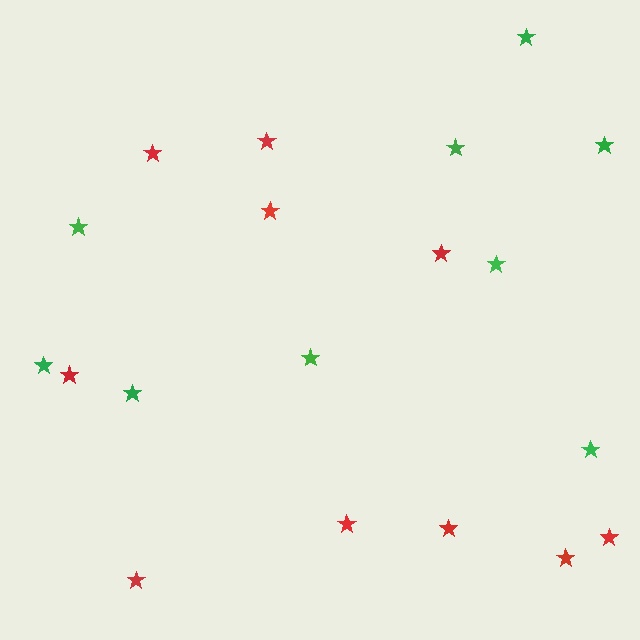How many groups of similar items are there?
There are 2 groups: one group of green stars (9) and one group of red stars (10).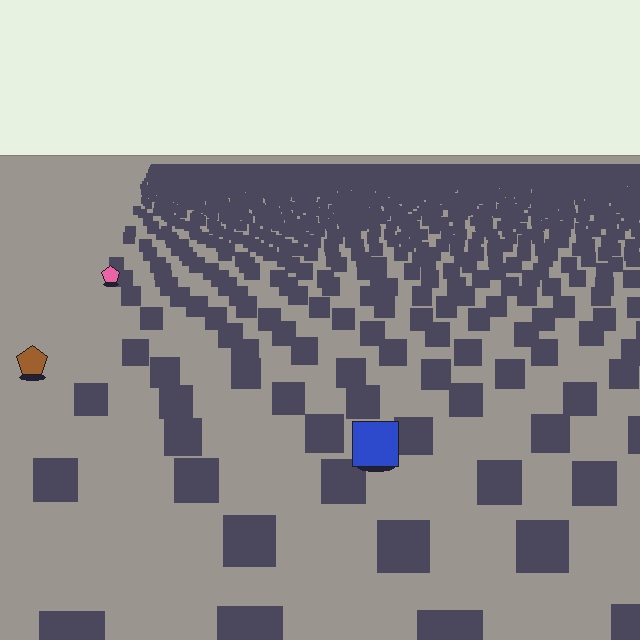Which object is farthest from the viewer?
The pink pentagon is farthest from the viewer. It appears smaller and the ground texture around it is denser.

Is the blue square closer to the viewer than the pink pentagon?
Yes. The blue square is closer — you can tell from the texture gradient: the ground texture is coarser near it.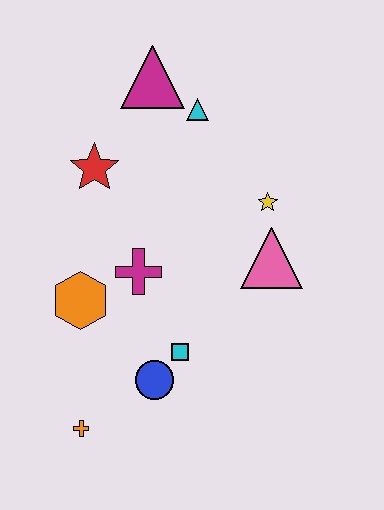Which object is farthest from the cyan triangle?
The orange cross is farthest from the cyan triangle.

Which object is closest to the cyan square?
The blue circle is closest to the cyan square.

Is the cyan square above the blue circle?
Yes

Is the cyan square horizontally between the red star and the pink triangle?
Yes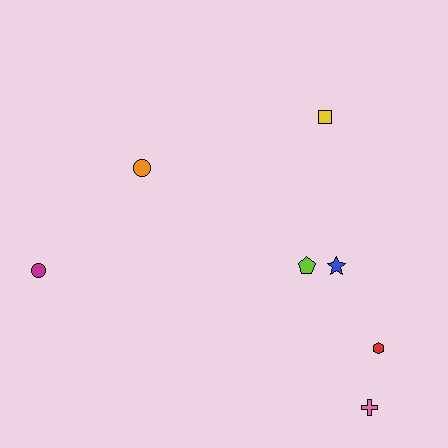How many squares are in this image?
There is 1 square.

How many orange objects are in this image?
There is 1 orange object.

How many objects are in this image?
There are 7 objects.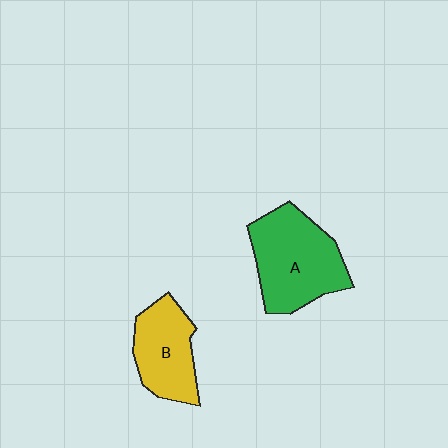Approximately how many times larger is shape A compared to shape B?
Approximately 1.4 times.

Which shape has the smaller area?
Shape B (yellow).